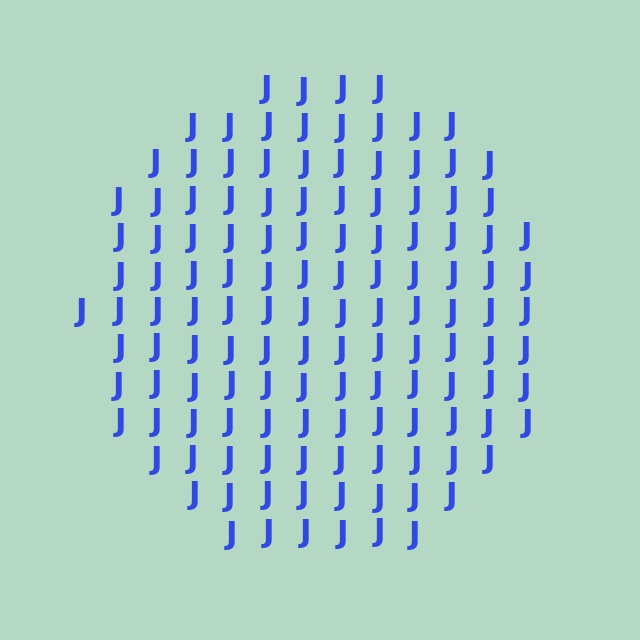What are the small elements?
The small elements are letter J's.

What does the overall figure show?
The overall figure shows a circle.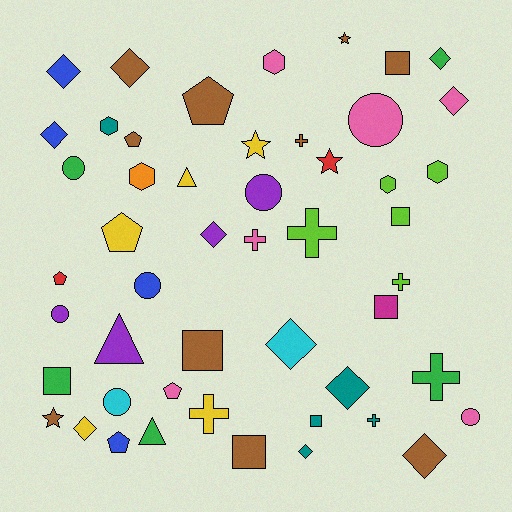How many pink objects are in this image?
There are 6 pink objects.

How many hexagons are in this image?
There are 5 hexagons.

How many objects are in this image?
There are 50 objects.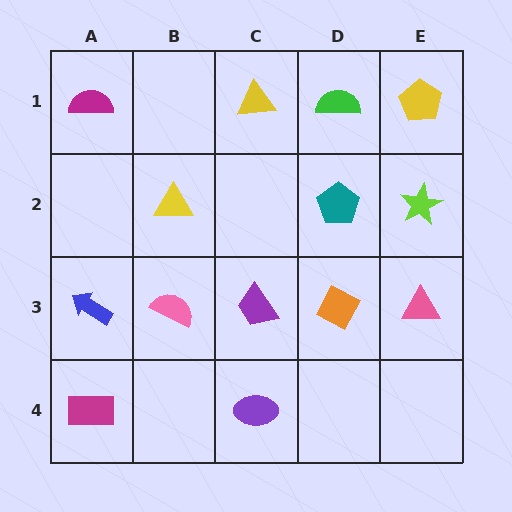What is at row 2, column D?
A teal pentagon.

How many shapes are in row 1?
4 shapes.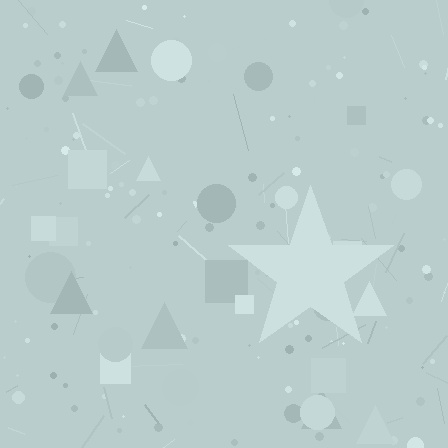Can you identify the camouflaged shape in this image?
The camouflaged shape is a star.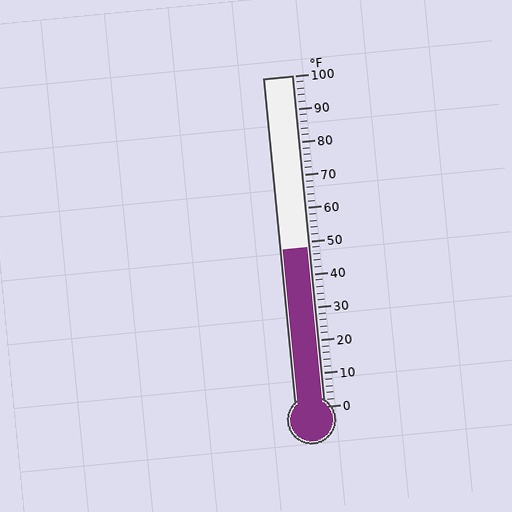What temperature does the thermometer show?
The thermometer shows approximately 48°F.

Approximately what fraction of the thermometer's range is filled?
The thermometer is filled to approximately 50% of its range.